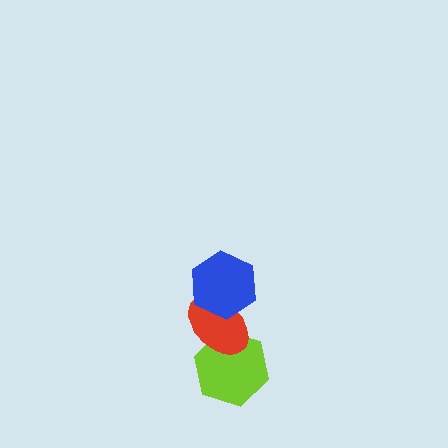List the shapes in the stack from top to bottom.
From top to bottom: the blue hexagon, the red ellipse, the lime hexagon.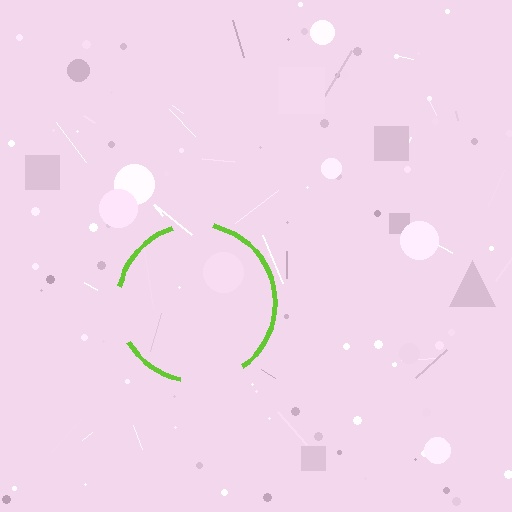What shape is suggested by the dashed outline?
The dashed outline suggests a circle.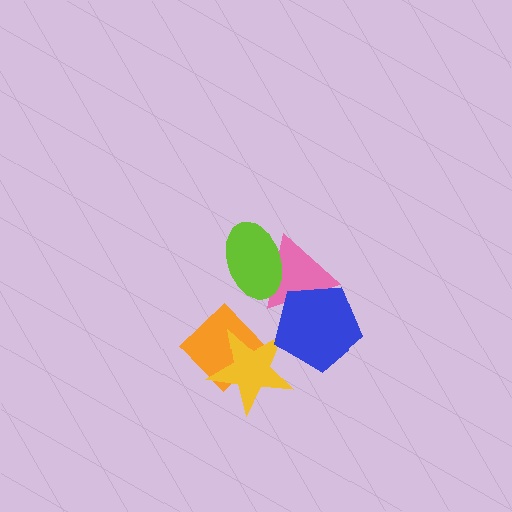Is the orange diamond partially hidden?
Yes, it is partially covered by another shape.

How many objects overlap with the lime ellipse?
1 object overlaps with the lime ellipse.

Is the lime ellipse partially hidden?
No, no other shape covers it.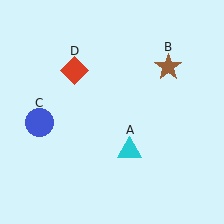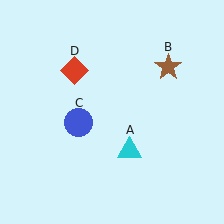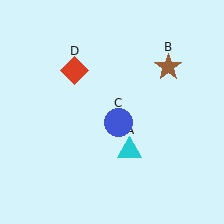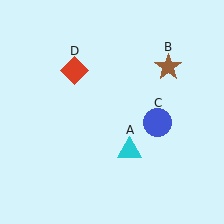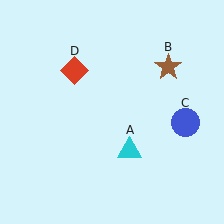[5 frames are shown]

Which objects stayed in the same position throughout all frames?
Cyan triangle (object A) and brown star (object B) and red diamond (object D) remained stationary.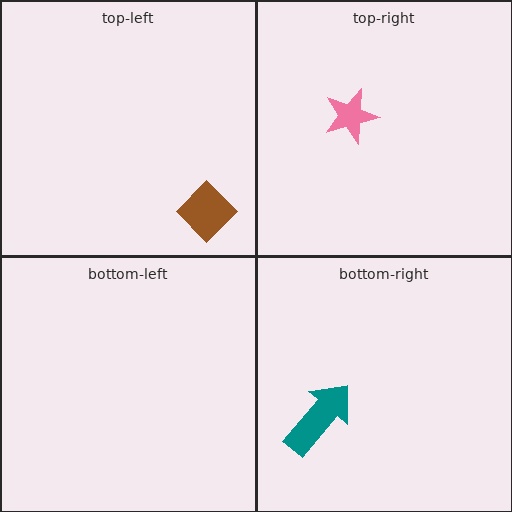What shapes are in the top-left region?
The brown diamond.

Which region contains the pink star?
The top-right region.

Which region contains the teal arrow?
The bottom-right region.